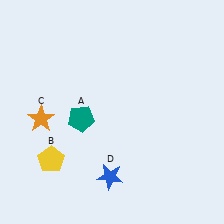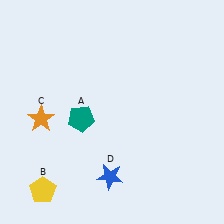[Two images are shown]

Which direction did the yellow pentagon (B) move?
The yellow pentagon (B) moved down.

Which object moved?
The yellow pentagon (B) moved down.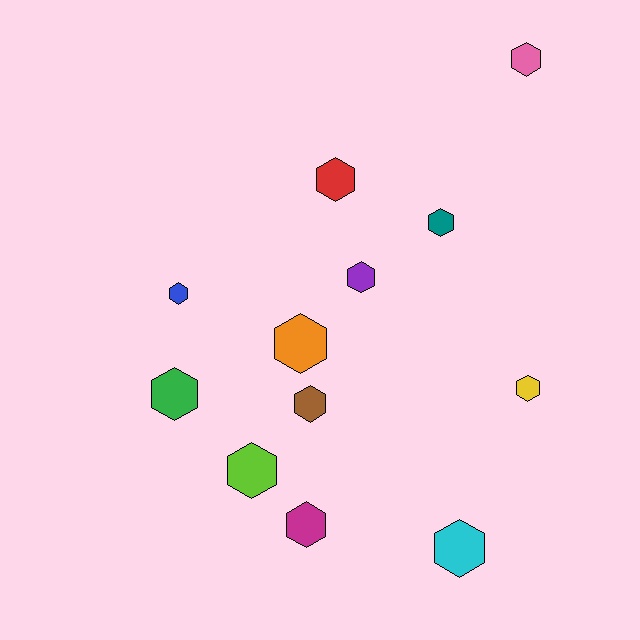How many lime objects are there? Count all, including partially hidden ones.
There is 1 lime object.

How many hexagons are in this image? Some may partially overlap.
There are 12 hexagons.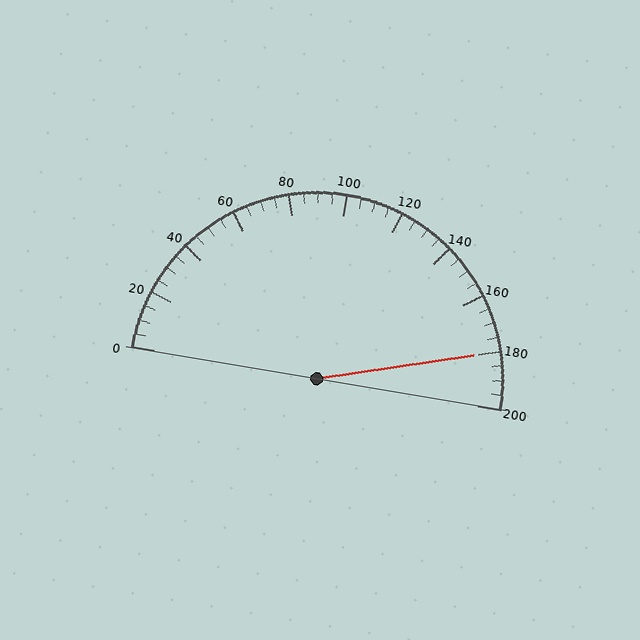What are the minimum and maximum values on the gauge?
The gauge ranges from 0 to 200.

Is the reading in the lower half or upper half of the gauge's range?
The reading is in the upper half of the range (0 to 200).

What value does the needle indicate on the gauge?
The needle indicates approximately 180.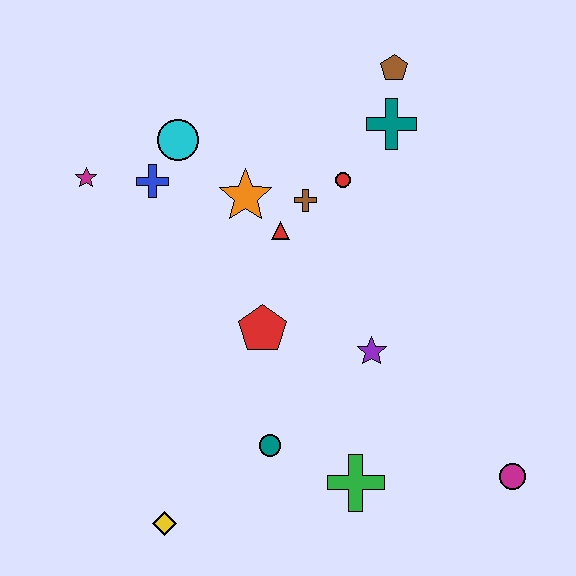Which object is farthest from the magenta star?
The magenta circle is farthest from the magenta star.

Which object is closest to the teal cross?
The brown pentagon is closest to the teal cross.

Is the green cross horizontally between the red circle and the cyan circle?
No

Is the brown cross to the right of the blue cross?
Yes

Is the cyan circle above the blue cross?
Yes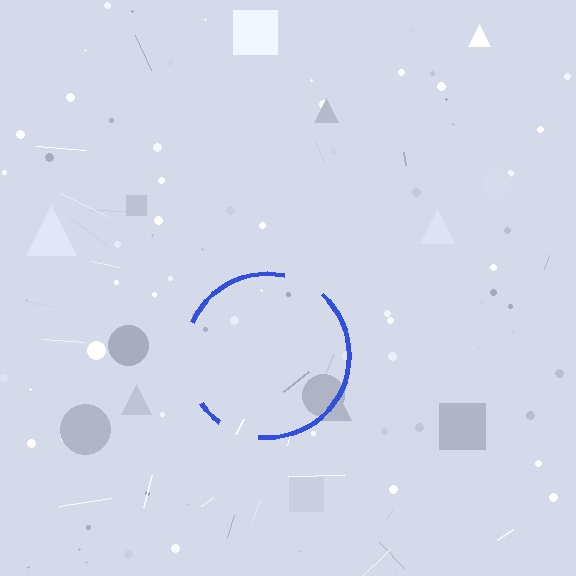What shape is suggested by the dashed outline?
The dashed outline suggests a circle.